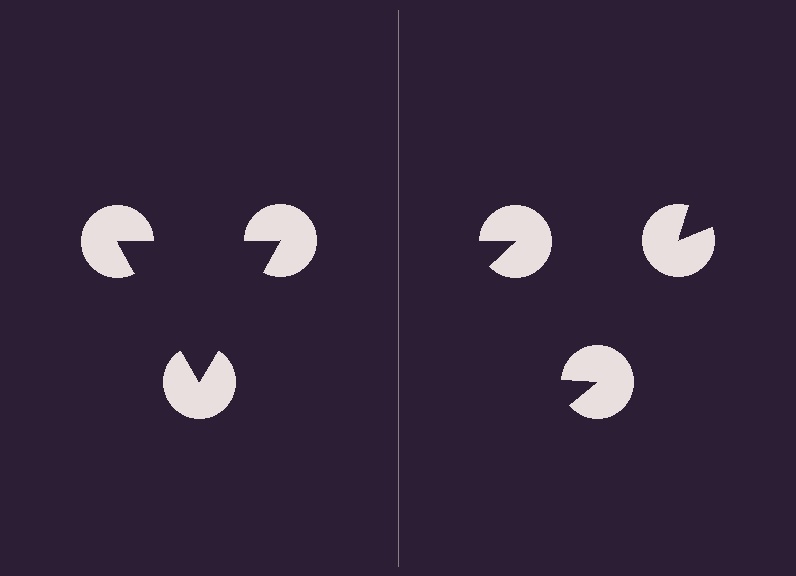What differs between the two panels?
The pac-man discs are positioned identically on both sides; only the wedge orientations differ. On the left they align to a triangle; on the right they are misaligned.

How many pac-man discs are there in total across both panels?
6 — 3 on each side.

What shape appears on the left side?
An illusory triangle.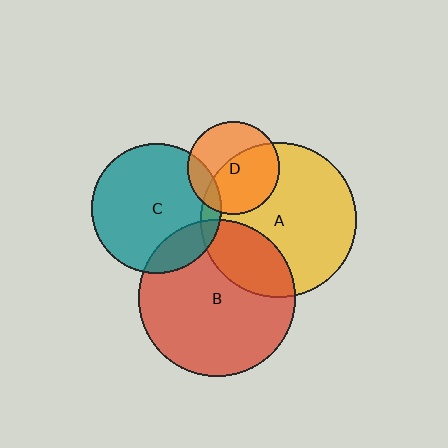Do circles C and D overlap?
Yes.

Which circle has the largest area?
Circle B (red).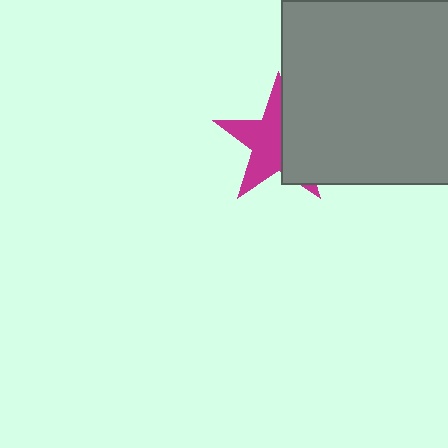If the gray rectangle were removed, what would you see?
You would see the complete magenta star.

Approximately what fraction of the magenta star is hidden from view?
Roughly 44% of the magenta star is hidden behind the gray rectangle.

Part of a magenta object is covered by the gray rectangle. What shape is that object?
It is a star.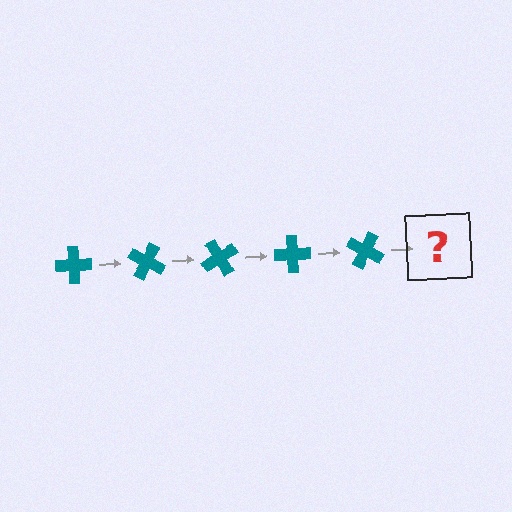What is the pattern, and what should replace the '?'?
The pattern is that the cross rotates 30 degrees each step. The '?' should be a teal cross rotated 150 degrees.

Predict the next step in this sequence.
The next step is a teal cross rotated 150 degrees.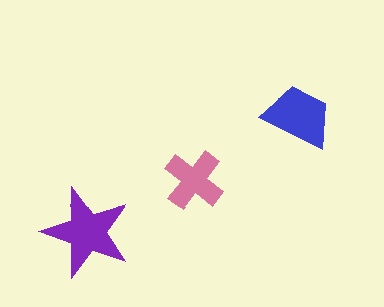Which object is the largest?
The purple star.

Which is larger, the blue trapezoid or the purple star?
The purple star.